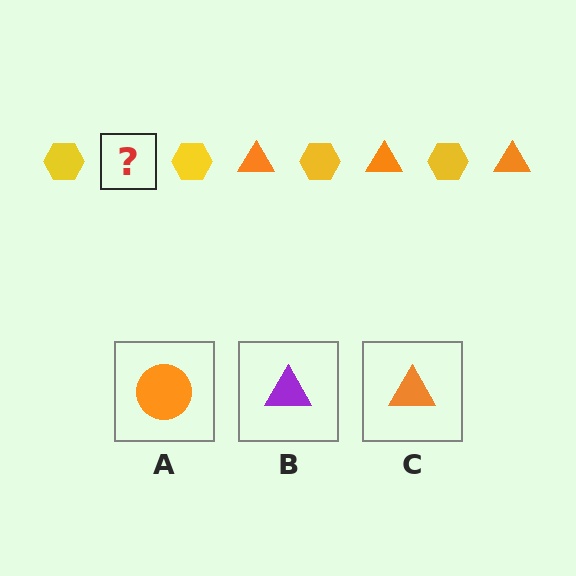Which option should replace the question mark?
Option C.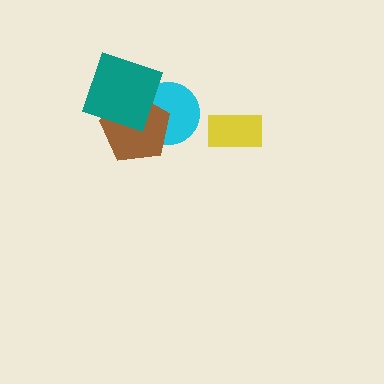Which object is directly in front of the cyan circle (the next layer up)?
The brown pentagon is directly in front of the cyan circle.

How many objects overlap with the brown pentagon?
2 objects overlap with the brown pentagon.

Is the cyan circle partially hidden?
Yes, it is partially covered by another shape.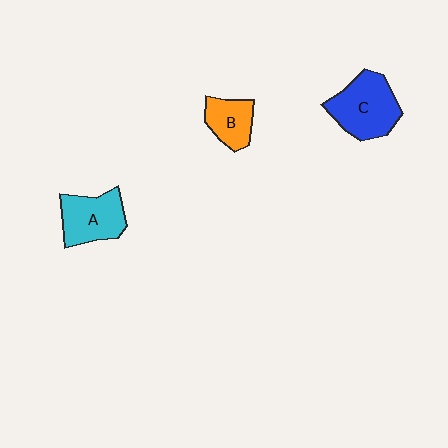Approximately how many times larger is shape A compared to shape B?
Approximately 1.4 times.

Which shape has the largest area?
Shape C (blue).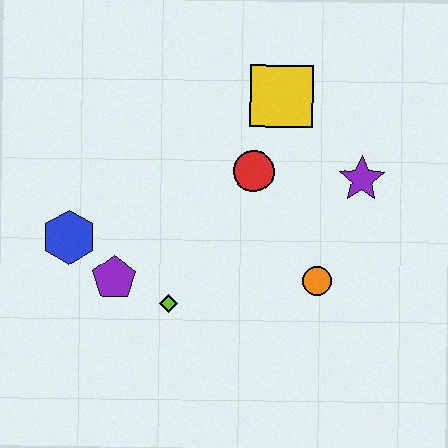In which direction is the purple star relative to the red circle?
The purple star is to the right of the red circle.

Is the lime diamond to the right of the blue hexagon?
Yes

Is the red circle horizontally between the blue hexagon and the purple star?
Yes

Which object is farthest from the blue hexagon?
The purple star is farthest from the blue hexagon.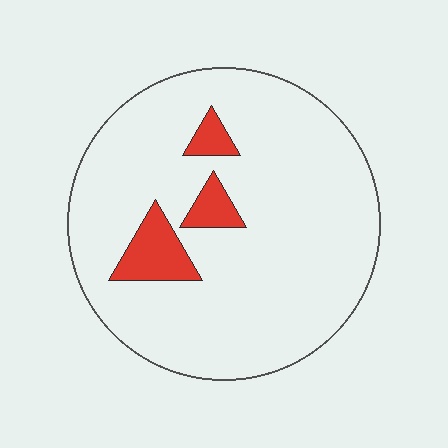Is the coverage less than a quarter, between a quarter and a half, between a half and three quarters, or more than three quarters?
Less than a quarter.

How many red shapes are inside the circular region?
3.